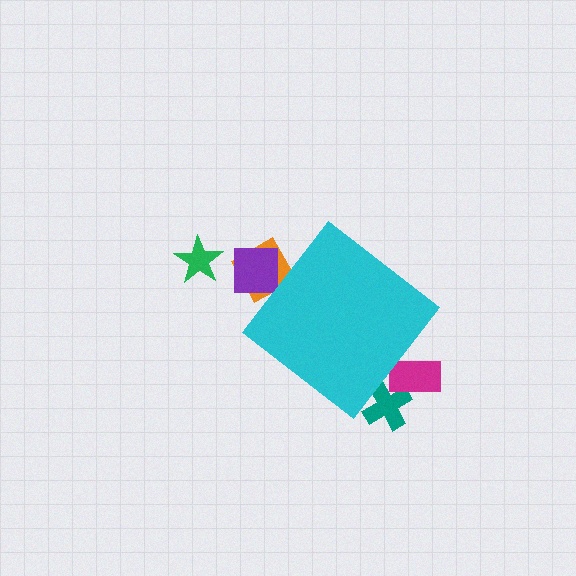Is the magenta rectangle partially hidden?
Yes, the magenta rectangle is partially hidden behind the cyan diamond.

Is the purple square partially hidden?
Yes, the purple square is partially hidden behind the cyan diamond.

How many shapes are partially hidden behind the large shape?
4 shapes are partially hidden.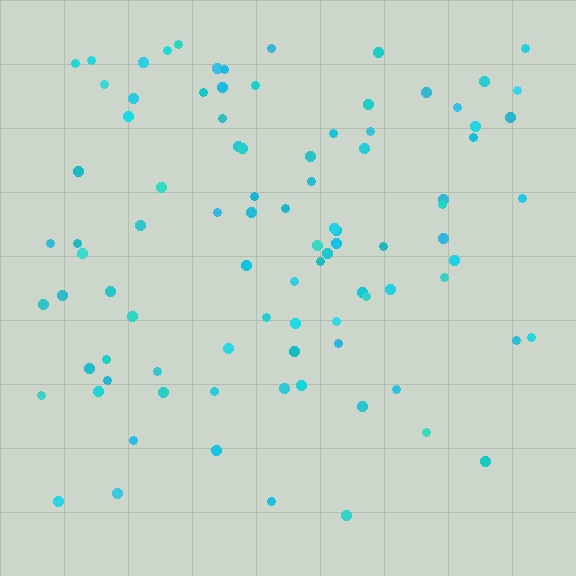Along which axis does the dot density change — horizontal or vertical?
Vertical.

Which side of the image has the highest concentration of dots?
The top.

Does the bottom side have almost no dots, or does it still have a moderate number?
Still a moderate number, just noticeably fewer than the top.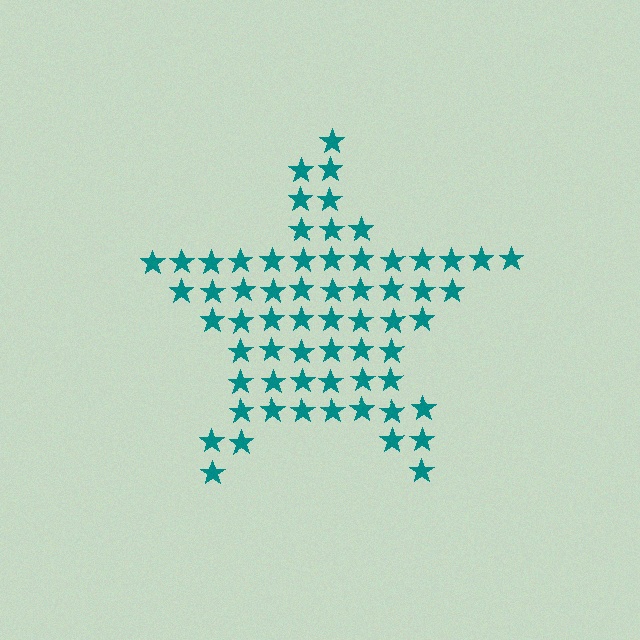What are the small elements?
The small elements are stars.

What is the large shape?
The large shape is a star.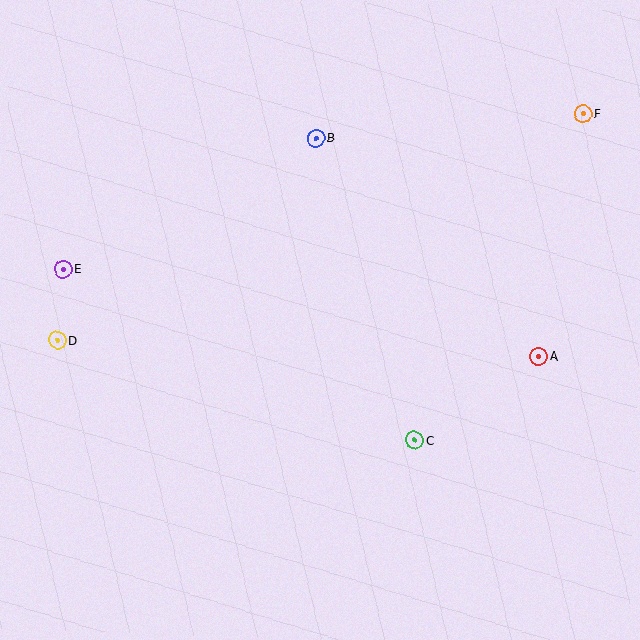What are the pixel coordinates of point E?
Point E is at (63, 269).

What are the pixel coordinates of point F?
Point F is at (583, 114).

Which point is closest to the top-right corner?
Point F is closest to the top-right corner.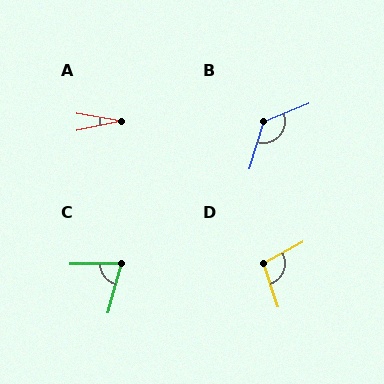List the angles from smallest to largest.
A (22°), C (75°), D (100°), B (129°).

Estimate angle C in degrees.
Approximately 75 degrees.